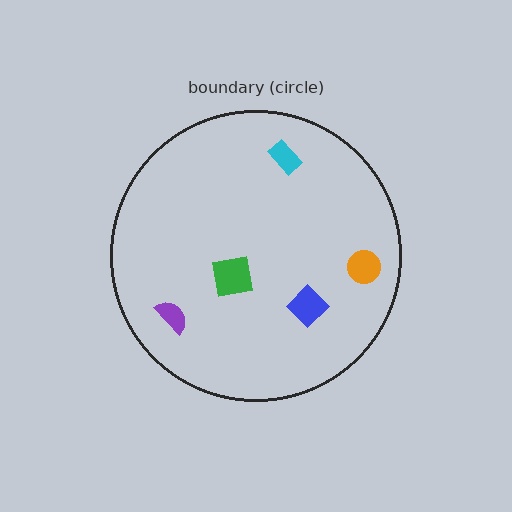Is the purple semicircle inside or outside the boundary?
Inside.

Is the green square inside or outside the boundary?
Inside.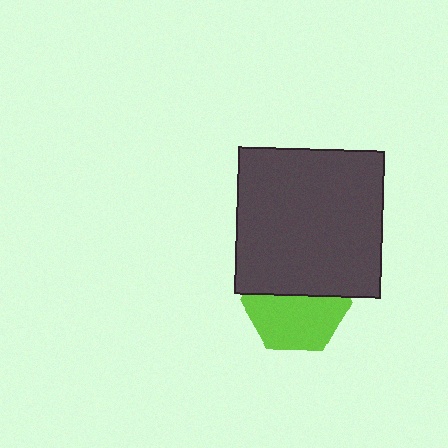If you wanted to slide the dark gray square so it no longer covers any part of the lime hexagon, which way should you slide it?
Slide it up — that is the most direct way to separate the two shapes.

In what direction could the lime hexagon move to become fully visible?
The lime hexagon could move down. That would shift it out from behind the dark gray square entirely.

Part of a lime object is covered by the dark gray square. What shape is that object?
It is a hexagon.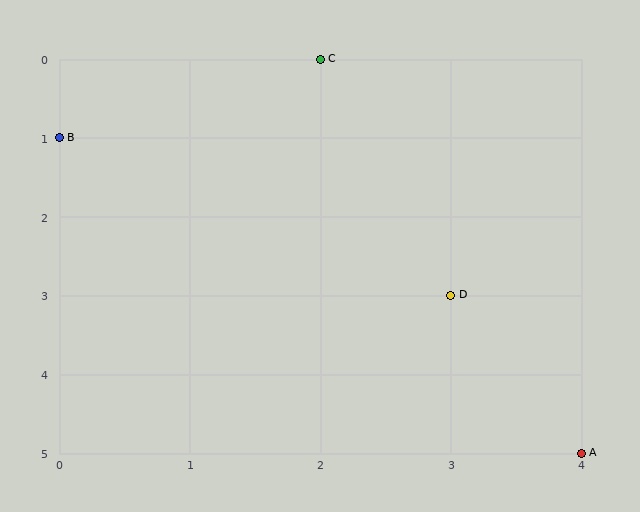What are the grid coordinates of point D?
Point D is at grid coordinates (3, 3).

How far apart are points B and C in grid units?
Points B and C are 2 columns and 1 row apart (about 2.2 grid units diagonally).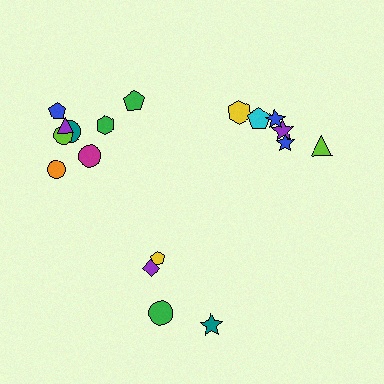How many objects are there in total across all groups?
There are 18 objects.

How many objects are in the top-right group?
There are 6 objects.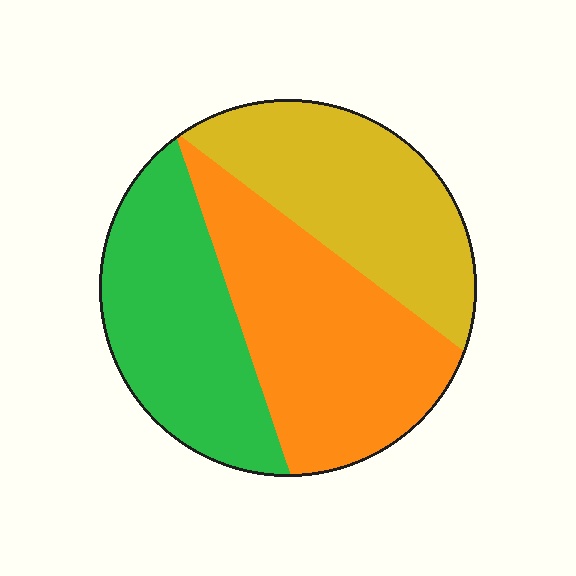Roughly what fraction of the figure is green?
Green takes up about one third (1/3) of the figure.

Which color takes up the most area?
Orange, at roughly 40%.